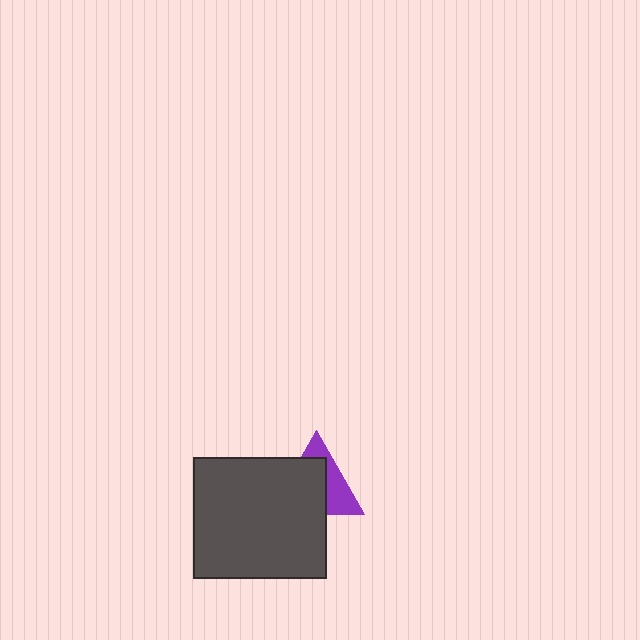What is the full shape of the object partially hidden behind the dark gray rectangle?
The partially hidden object is a purple triangle.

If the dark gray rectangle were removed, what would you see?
You would see the complete purple triangle.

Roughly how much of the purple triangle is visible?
A small part of it is visible (roughly 40%).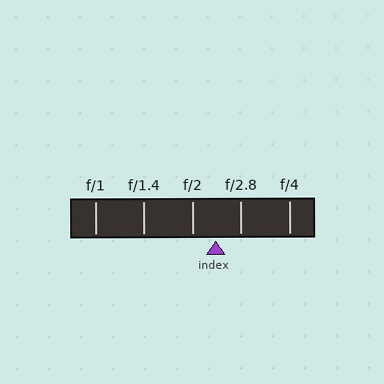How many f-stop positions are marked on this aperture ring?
There are 5 f-stop positions marked.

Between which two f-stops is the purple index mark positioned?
The index mark is between f/2 and f/2.8.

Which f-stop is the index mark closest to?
The index mark is closest to f/2.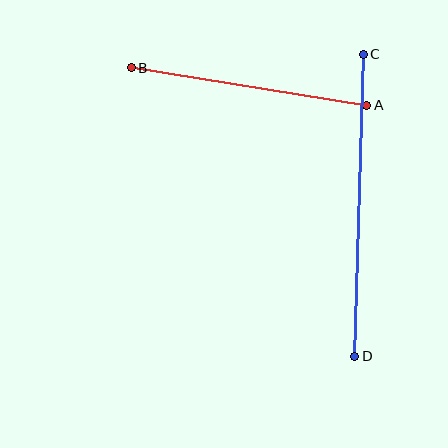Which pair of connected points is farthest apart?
Points C and D are farthest apart.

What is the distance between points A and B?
The distance is approximately 238 pixels.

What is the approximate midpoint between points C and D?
The midpoint is at approximately (359, 205) pixels.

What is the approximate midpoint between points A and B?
The midpoint is at approximately (249, 87) pixels.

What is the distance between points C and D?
The distance is approximately 302 pixels.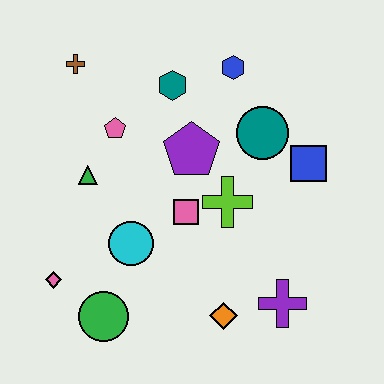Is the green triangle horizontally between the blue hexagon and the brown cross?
Yes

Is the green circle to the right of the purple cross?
No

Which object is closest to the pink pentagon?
The green triangle is closest to the pink pentagon.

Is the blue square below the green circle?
No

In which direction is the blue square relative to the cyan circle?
The blue square is to the right of the cyan circle.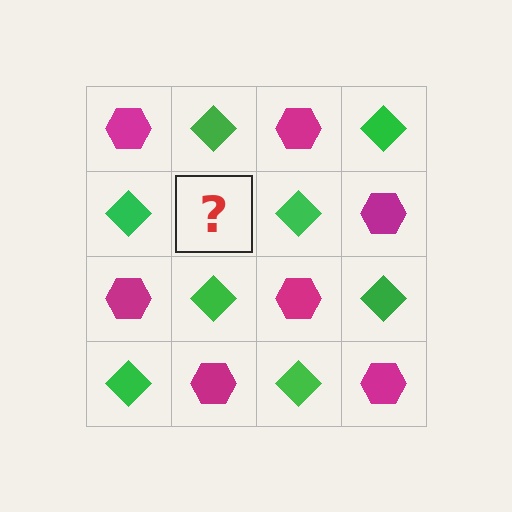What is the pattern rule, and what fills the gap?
The rule is that it alternates magenta hexagon and green diamond in a checkerboard pattern. The gap should be filled with a magenta hexagon.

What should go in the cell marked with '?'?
The missing cell should contain a magenta hexagon.